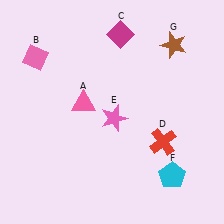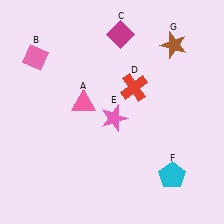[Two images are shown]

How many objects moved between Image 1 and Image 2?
1 object moved between the two images.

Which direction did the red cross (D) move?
The red cross (D) moved up.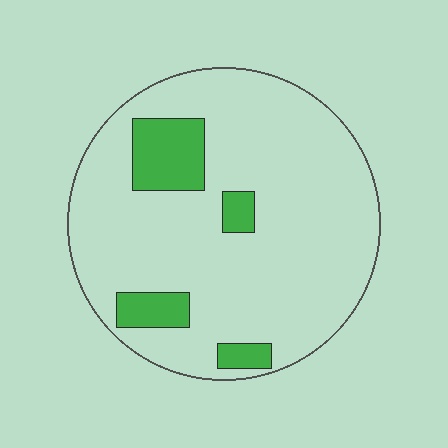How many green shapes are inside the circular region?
4.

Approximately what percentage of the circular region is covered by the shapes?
Approximately 15%.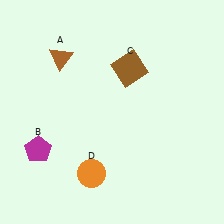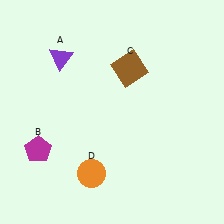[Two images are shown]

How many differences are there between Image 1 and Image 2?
There is 1 difference between the two images.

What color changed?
The triangle (A) changed from brown in Image 1 to purple in Image 2.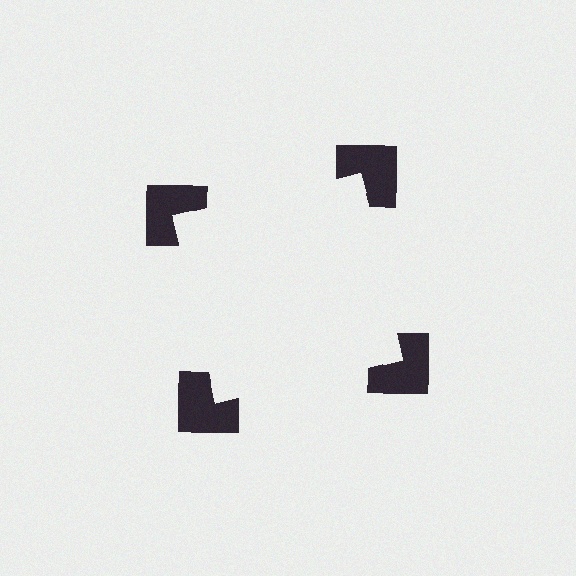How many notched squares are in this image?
There are 4 — one at each vertex of the illusory square.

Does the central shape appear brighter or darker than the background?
It typically appears slightly brighter than the background, even though no actual brightness change is drawn.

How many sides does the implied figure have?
4 sides.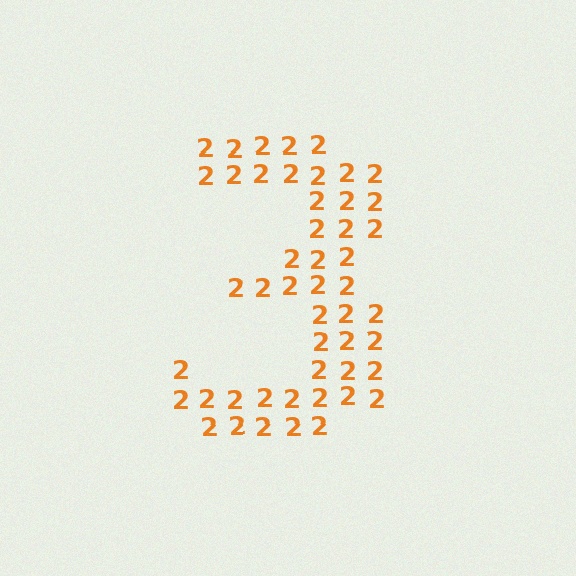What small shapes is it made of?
It is made of small digit 2's.